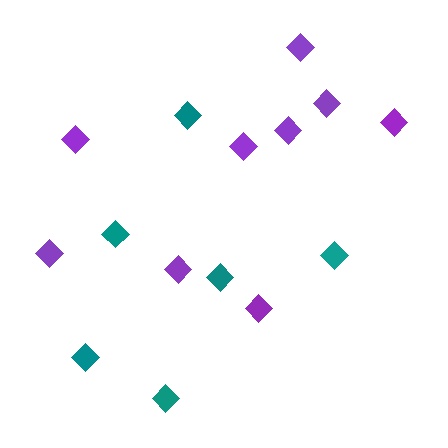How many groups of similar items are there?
There are 2 groups: one group of teal diamonds (6) and one group of purple diamonds (9).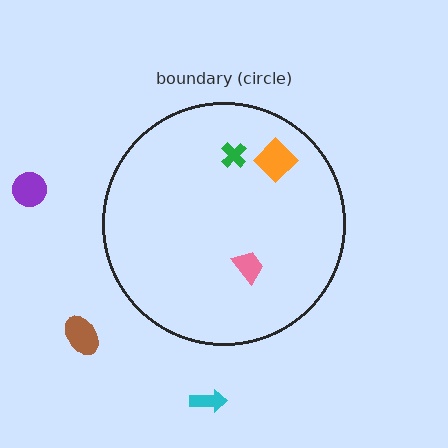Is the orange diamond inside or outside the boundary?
Inside.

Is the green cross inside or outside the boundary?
Inside.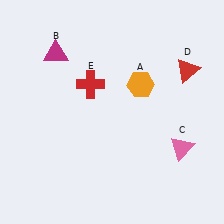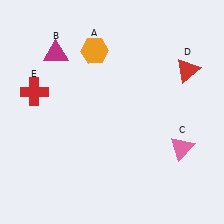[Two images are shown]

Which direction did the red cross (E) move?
The red cross (E) moved left.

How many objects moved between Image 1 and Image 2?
2 objects moved between the two images.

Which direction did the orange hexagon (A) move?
The orange hexagon (A) moved left.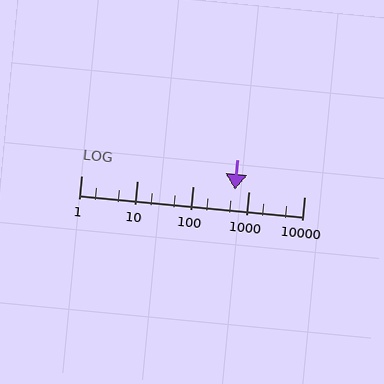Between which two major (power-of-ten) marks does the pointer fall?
The pointer is between 100 and 1000.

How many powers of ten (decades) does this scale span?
The scale spans 4 decades, from 1 to 10000.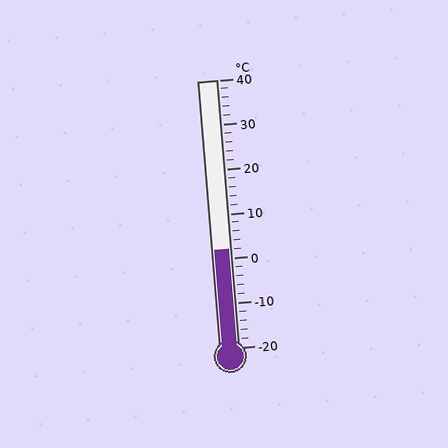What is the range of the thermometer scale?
The thermometer scale ranges from -20°C to 40°C.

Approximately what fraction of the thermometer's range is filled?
The thermometer is filled to approximately 35% of its range.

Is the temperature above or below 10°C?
The temperature is below 10°C.